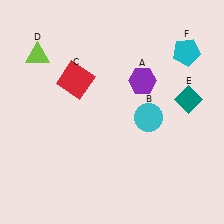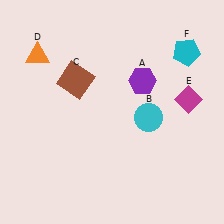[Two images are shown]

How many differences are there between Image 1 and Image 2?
There are 3 differences between the two images.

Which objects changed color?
C changed from red to brown. D changed from lime to orange. E changed from teal to magenta.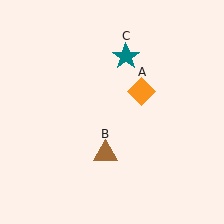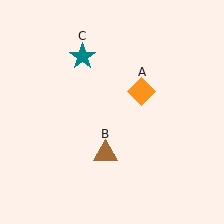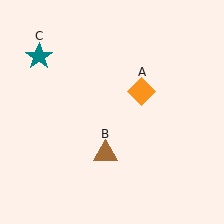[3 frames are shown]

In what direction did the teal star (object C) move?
The teal star (object C) moved left.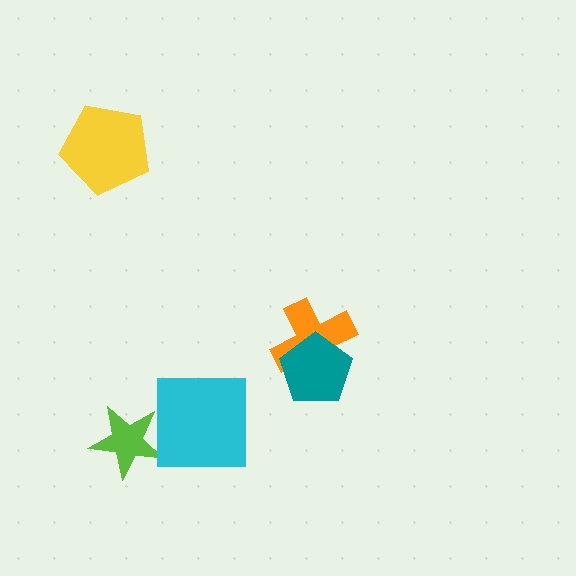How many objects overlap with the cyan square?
0 objects overlap with the cyan square.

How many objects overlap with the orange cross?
1 object overlaps with the orange cross.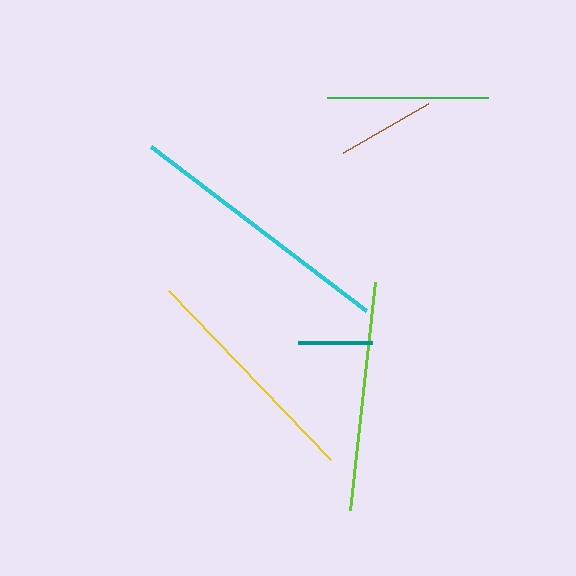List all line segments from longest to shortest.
From longest to shortest: cyan, yellow, lime, green, brown, teal.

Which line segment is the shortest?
The teal line is the shortest at approximately 74 pixels.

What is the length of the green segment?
The green segment is approximately 162 pixels long.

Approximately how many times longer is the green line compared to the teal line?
The green line is approximately 2.2 times the length of the teal line.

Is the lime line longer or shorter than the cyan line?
The cyan line is longer than the lime line.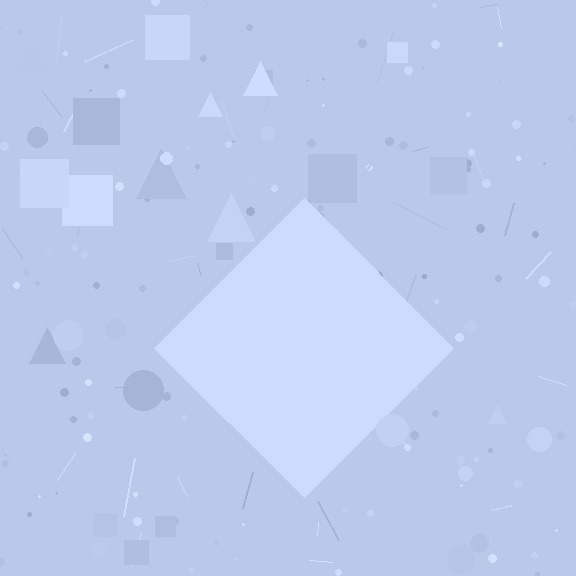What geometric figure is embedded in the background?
A diamond is embedded in the background.